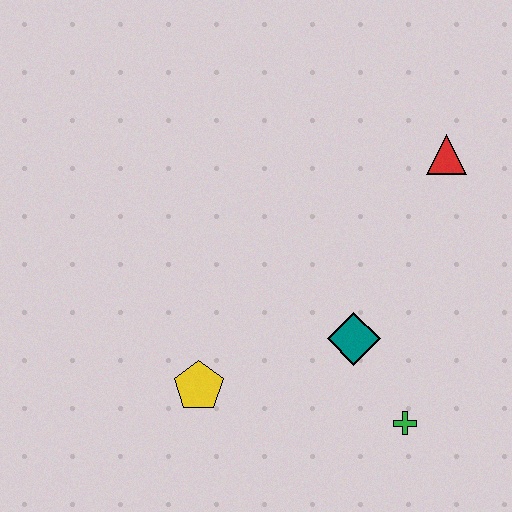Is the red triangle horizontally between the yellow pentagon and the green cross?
No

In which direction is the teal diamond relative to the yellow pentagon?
The teal diamond is to the right of the yellow pentagon.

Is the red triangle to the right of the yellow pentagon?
Yes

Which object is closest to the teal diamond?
The green cross is closest to the teal diamond.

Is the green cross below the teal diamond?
Yes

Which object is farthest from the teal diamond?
The red triangle is farthest from the teal diamond.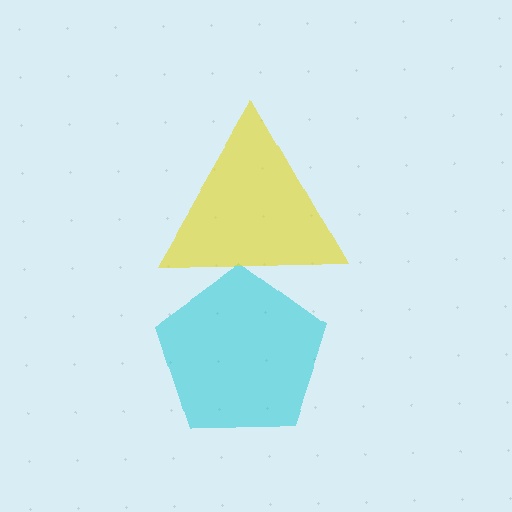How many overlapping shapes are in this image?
There are 2 overlapping shapes in the image.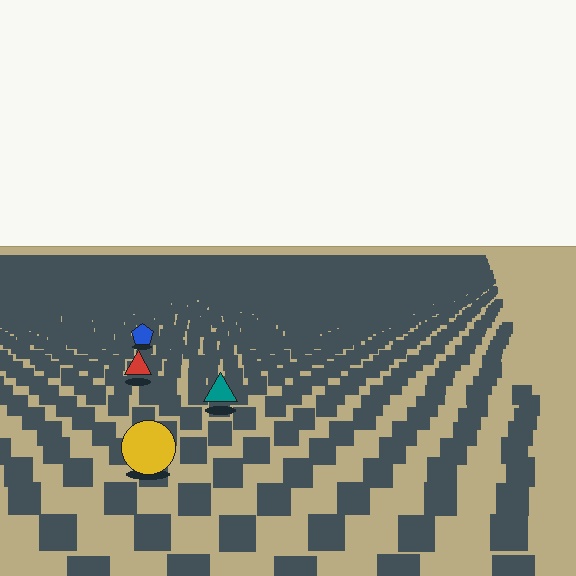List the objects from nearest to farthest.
From nearest to farthest: the yellow circle, the teal triangle, the red triangle, the blue pentagon.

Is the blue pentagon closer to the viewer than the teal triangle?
No. The teal triangle is closer — you can tell from the texture gradient: the ground texture is coarser near it.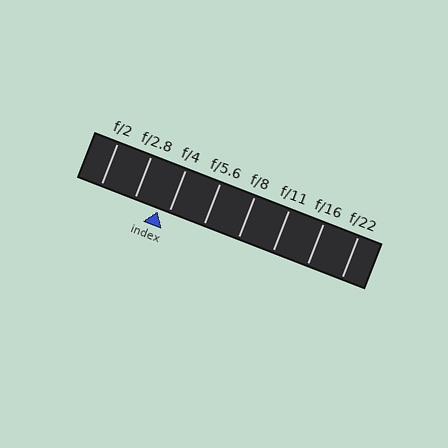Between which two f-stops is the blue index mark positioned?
The index mark is between f/2.8 and f/4.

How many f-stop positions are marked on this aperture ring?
There are 8 f-stop positions marked.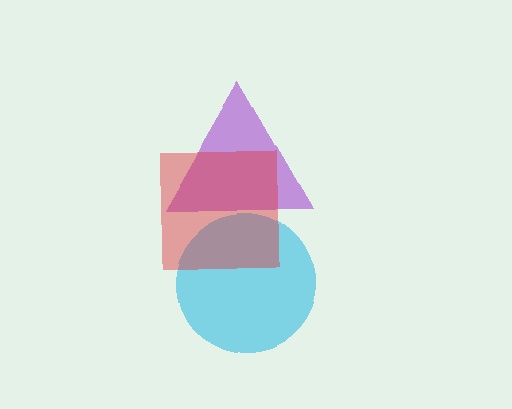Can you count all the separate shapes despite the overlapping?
Yes, there are 3 separate shapes.